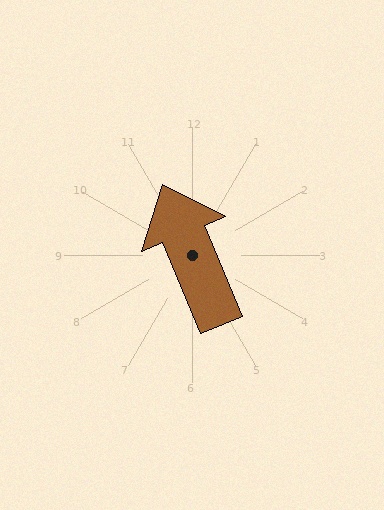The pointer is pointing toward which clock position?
Roughly 11 o'clock.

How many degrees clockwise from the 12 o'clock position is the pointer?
Approximately 337 degrees.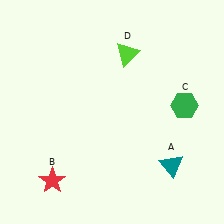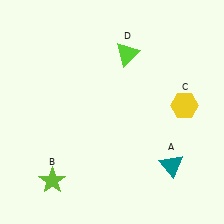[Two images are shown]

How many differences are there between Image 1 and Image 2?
There are 2 differences between the two images.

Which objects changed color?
B changed from red to lime. C changed from green to yellow.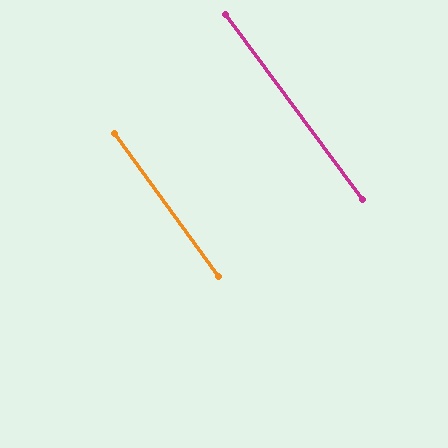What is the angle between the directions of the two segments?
Approximately 0 degrees.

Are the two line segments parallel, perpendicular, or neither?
Parallel — their directions differ by only 0.4°.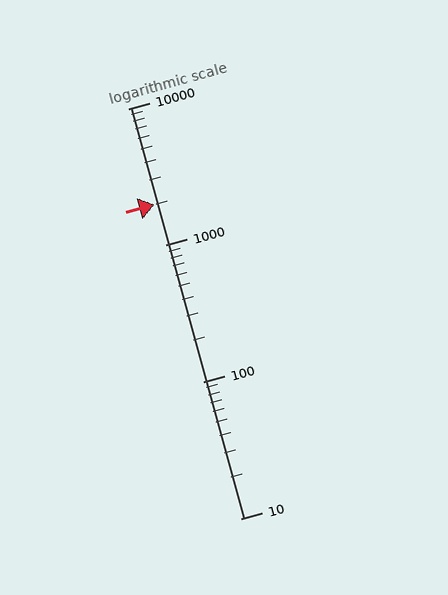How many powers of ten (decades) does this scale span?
The scale spans 3 decades, from 10 to 10000.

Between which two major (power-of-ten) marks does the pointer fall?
The pointer is between 1000 and 10000.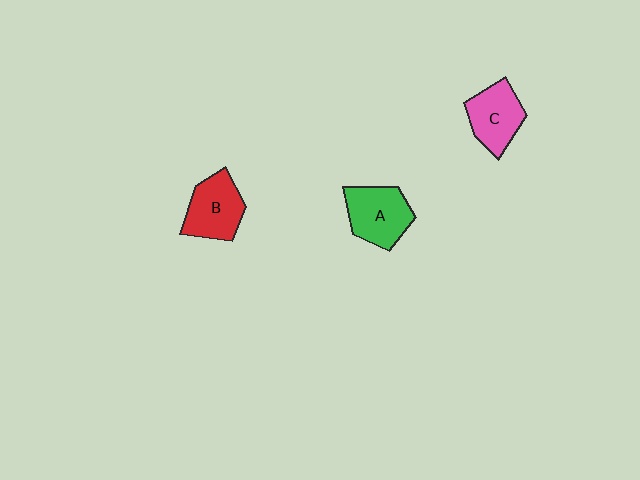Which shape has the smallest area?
Shape C (pink).